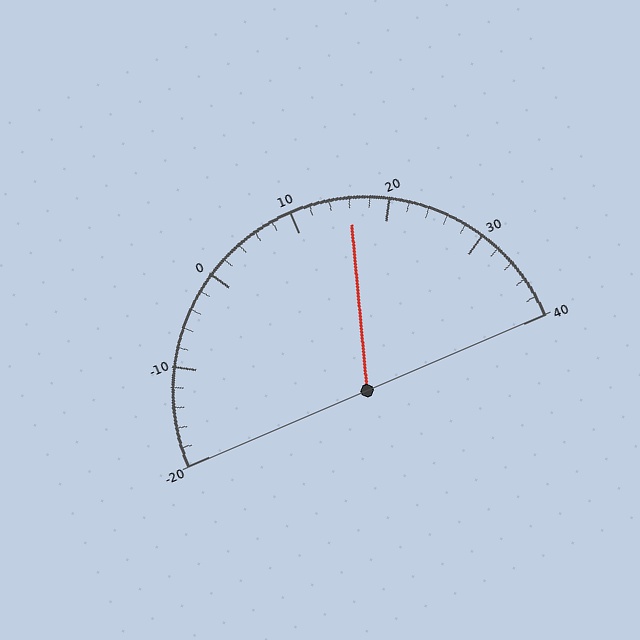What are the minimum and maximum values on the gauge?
The gauge ranges from -20 to 40.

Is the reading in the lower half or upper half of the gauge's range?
The reading is in the upper half of the range (-20 to 40).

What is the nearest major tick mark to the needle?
The nearest major tick mark is 20.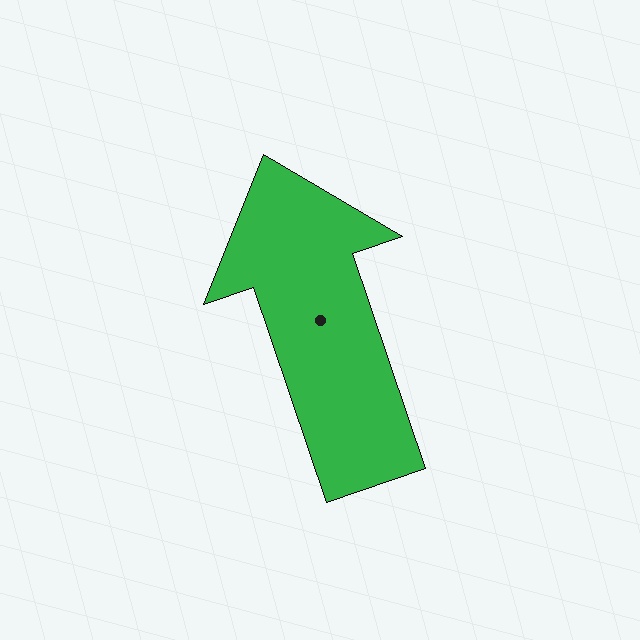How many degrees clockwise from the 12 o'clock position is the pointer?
Approximately 341 degrees.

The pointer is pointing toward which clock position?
Roughly 11 o'clock.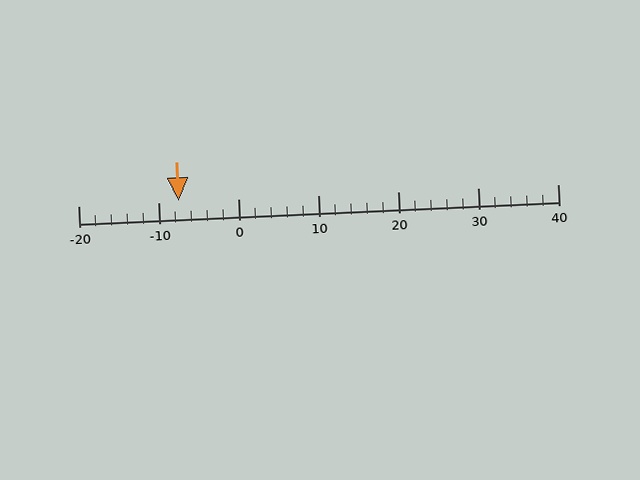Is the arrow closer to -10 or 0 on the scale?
The arrow is closer to -10.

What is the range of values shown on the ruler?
The ruler shows values from -20 to 40.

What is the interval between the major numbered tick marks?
The major tick marks are spaced 10 units apart.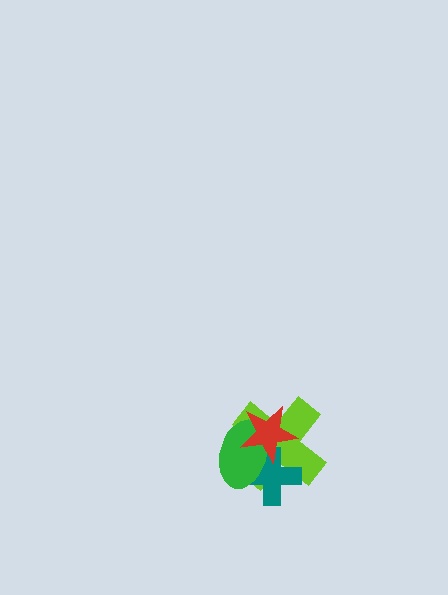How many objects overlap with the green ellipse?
3 objects overlap with the green ellipse.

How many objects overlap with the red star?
3 objects overlap with the red star.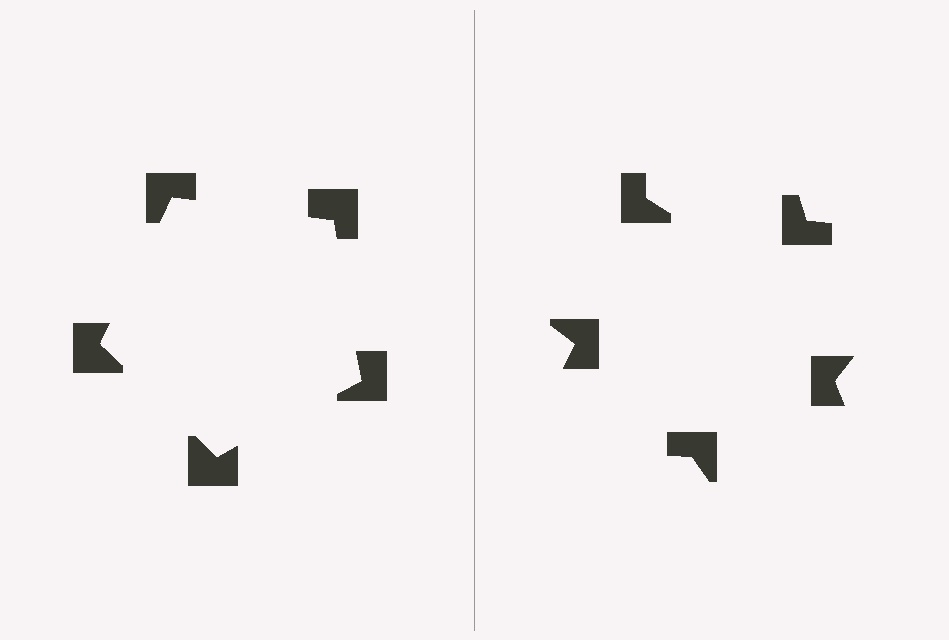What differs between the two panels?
The notched squares are positioned identically on both sides; only the wedge orientations differ. On the left they align to a pentagon; on the right they are misaligned.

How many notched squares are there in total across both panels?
10 — 5 on each side.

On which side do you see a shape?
An illusory pentagon appears on the left side. On the right side the wedge cuts are rotated, so no coherent shape forms.